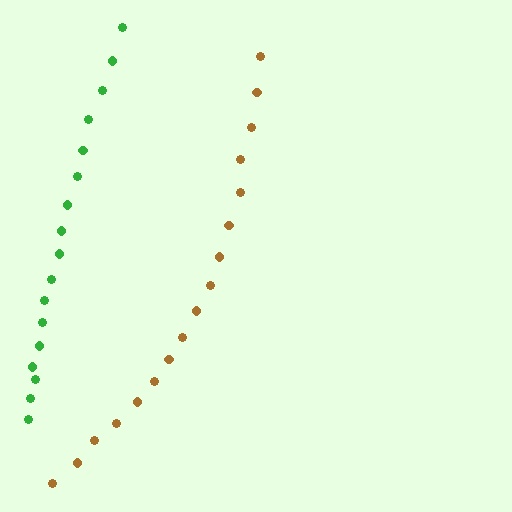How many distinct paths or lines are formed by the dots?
There are 2 distinct paths.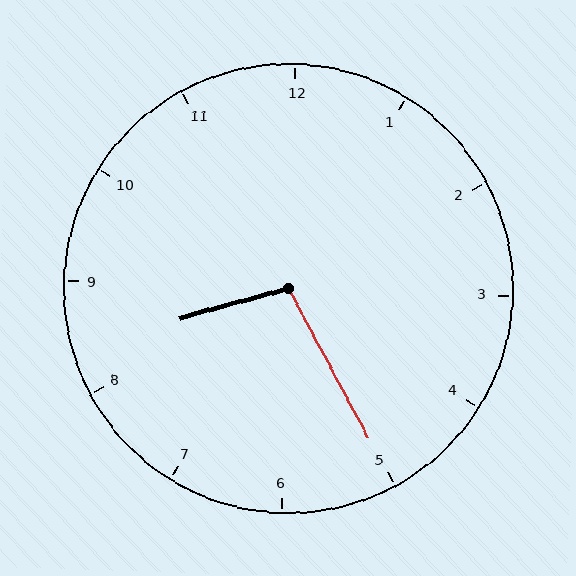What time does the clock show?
8:25.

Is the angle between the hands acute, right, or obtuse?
It is obtuse.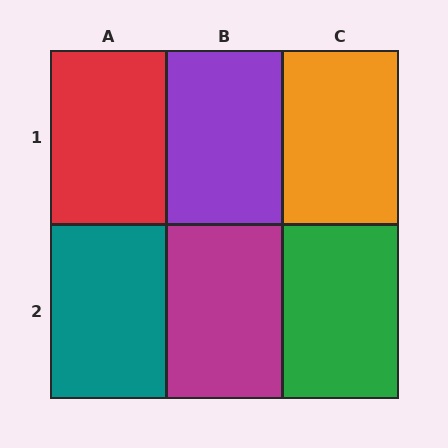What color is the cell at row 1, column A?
Red.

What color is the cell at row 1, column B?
Purple.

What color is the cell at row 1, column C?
Orange.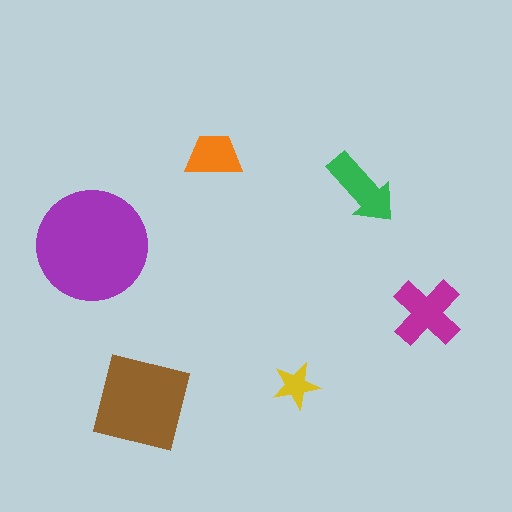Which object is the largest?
The purple circle.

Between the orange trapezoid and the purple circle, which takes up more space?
The purple circle.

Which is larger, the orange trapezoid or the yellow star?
The orange trapezoid.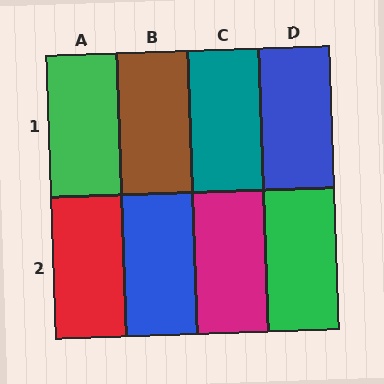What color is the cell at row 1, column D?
Blue.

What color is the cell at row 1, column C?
Teal.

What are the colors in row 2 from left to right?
Red, blue, magenta, green.